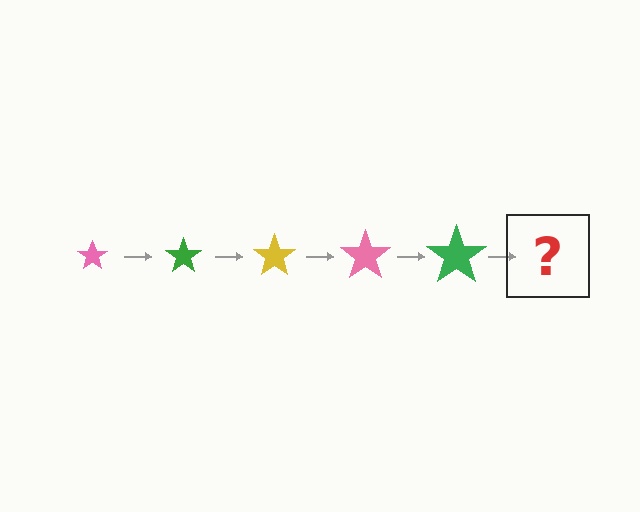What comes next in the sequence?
The next element should be a yellow star, larger than the previous one.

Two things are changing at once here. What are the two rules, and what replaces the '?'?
The two rules are that the star grows larger each step and the color cycles through pink, green, and yellow. The '?' should be a yellow star, larger than the previous one.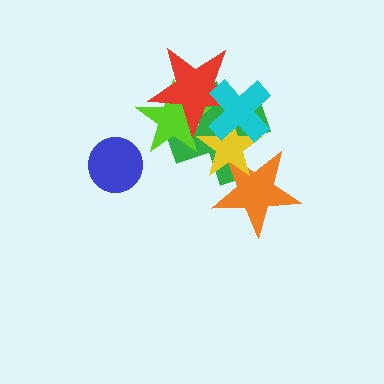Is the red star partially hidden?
Yes, it is partially covered by another shape.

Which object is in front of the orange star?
The yellow star is in front of the orange star.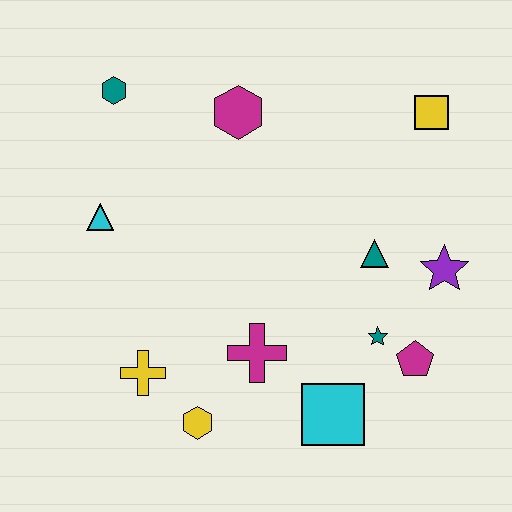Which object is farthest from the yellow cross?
The yellow square is farthest from the yellow cross.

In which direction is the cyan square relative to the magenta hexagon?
The cyan square is below the magenta hexagon.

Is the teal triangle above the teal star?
Yes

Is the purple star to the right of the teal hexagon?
Yes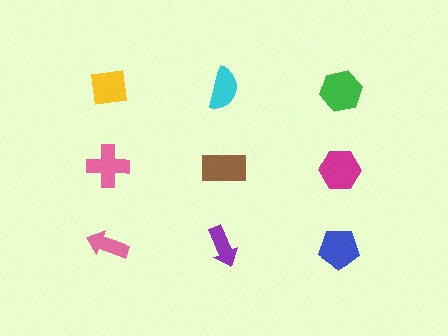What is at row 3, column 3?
A blue pentagon.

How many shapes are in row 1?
3 shapes.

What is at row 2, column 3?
A magenta hexagon.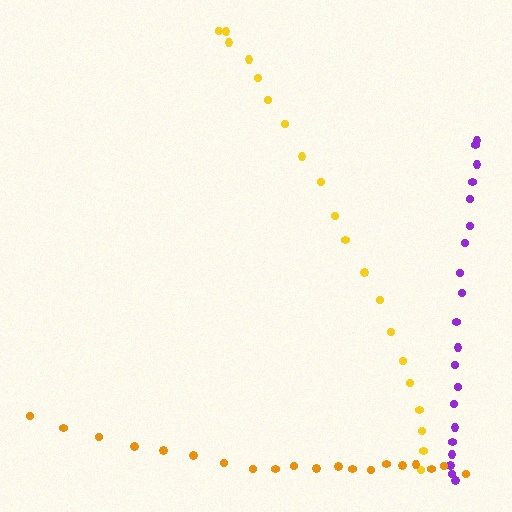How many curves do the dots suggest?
There are 3 distinct paths.